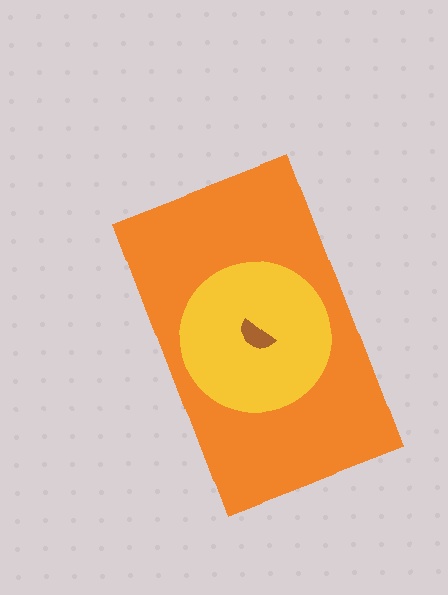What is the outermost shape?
The orange rectangle.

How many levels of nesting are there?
3.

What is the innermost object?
The brown semicircle.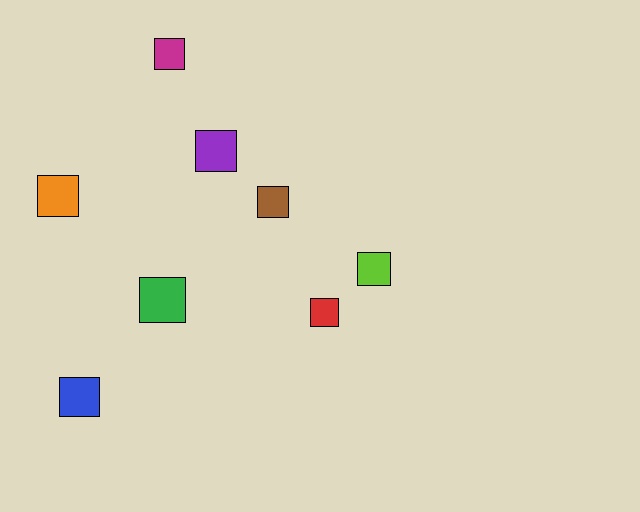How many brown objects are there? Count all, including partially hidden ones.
There is 1 brown object.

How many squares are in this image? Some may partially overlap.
There are 8 squares.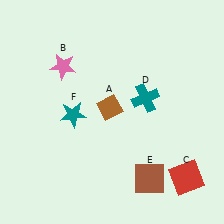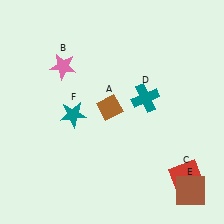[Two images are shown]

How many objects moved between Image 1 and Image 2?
1 object moved between the two images.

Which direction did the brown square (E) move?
The brown square (E) moved right.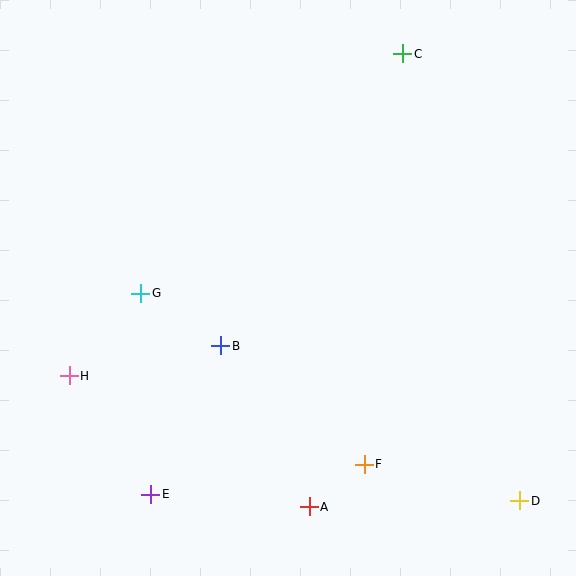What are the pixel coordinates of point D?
Point D is at (520, 501).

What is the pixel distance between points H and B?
The distance between H and B is 154 pixels.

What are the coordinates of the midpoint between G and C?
The midpoint between G and C is at (272, 174).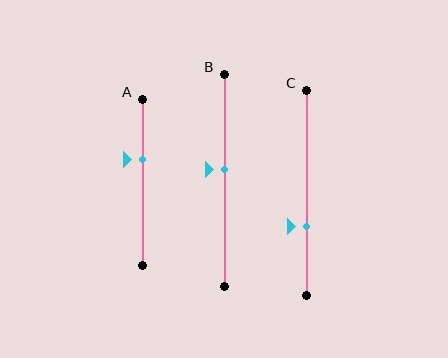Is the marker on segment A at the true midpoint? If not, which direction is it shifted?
No, the marker on segment A is shifted upward by about 14% of the segment length.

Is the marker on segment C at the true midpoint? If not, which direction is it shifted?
No, the marker on segment C is shifted downward by about 16% of the segment length.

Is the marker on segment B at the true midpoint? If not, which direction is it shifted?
No, the marker on segment B is shifted upward by about 5% of the segment length.